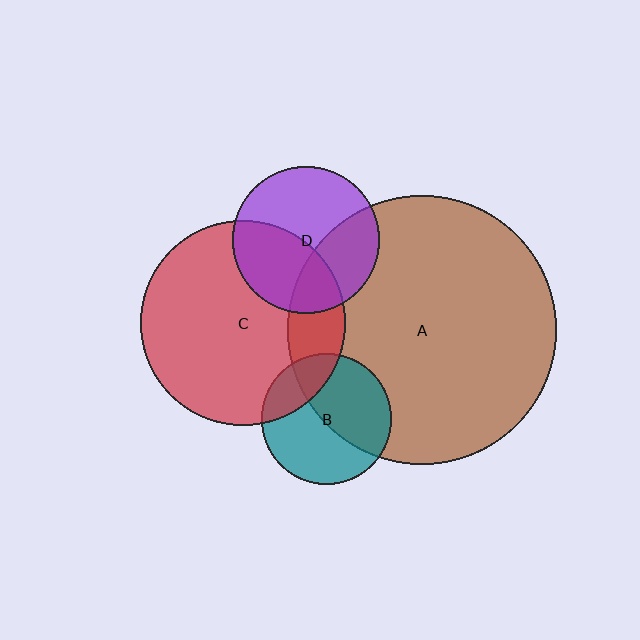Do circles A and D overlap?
Yes.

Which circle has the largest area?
Circle A (brown).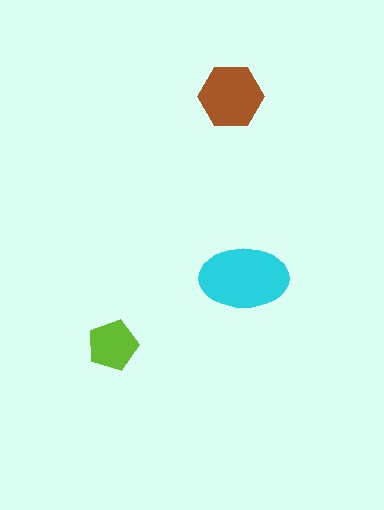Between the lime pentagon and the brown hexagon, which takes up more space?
The brown hexagon.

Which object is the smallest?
The lime pentagon.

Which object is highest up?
The brown hexagon is topmost.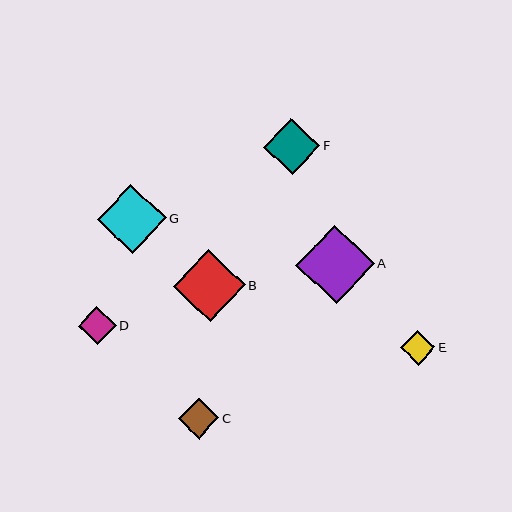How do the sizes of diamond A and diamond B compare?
Diamond A and diamond B are approximately the same size.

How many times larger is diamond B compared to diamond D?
Diamond B is approximately 1.9 times the size of diamond D.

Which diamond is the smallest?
Diamond E is the smallest with a size of approximately 35 pixels.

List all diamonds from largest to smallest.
From largest to smallest: A, B, G, F, C, D, E.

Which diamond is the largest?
Diamond A is the largest with a size of approximately 79 pixels.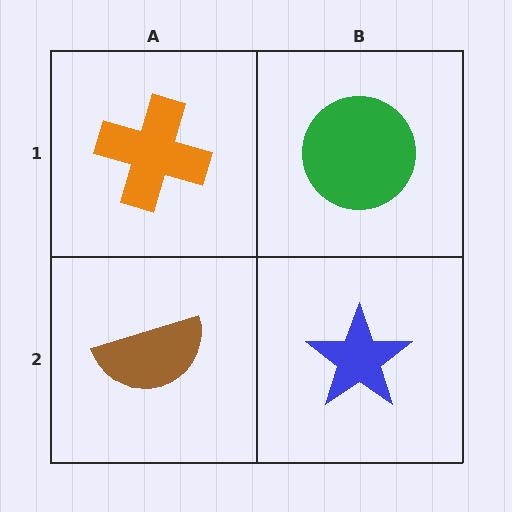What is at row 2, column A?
A brown semicircle.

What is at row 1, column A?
An orange cross.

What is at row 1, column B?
A green circle.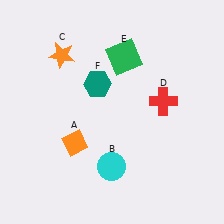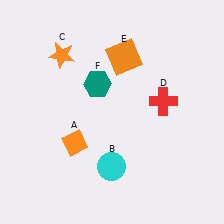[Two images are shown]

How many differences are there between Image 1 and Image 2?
There is 1 difference between the two images.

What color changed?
The square (E) changed from green in Image 1 to orange in Image 2.